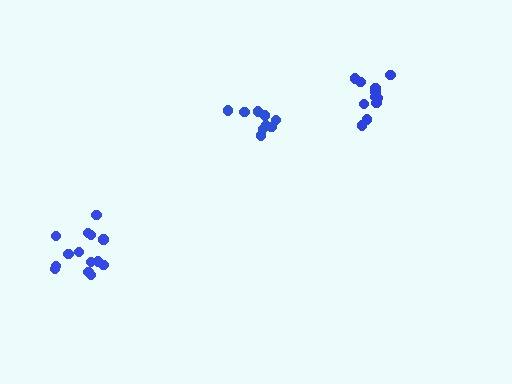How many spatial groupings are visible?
There are 3 spatial groupings.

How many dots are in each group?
Group 1: 9 dots, Group 2: 14 dots, Group 3: 12 dots (35 total).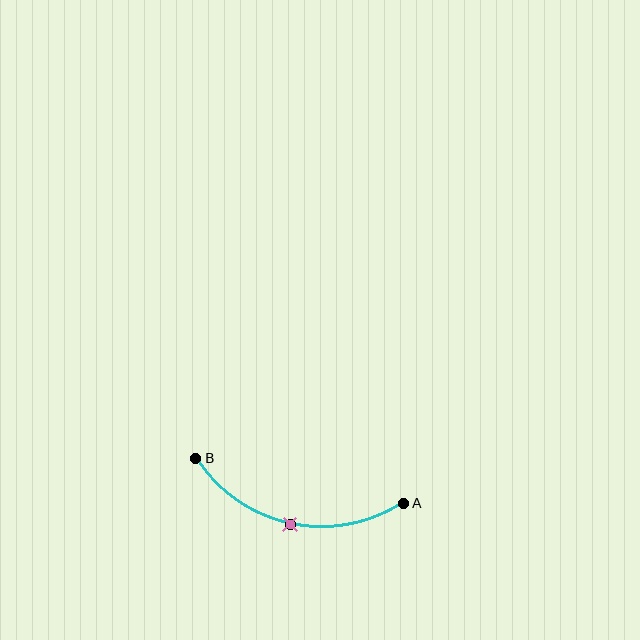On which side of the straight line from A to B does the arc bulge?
The arc bulges below the straight line connecting A and B.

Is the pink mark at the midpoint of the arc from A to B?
Yes. The pink mark lies on the arc at equal arc-length from both A and B — it is the arc midpoint.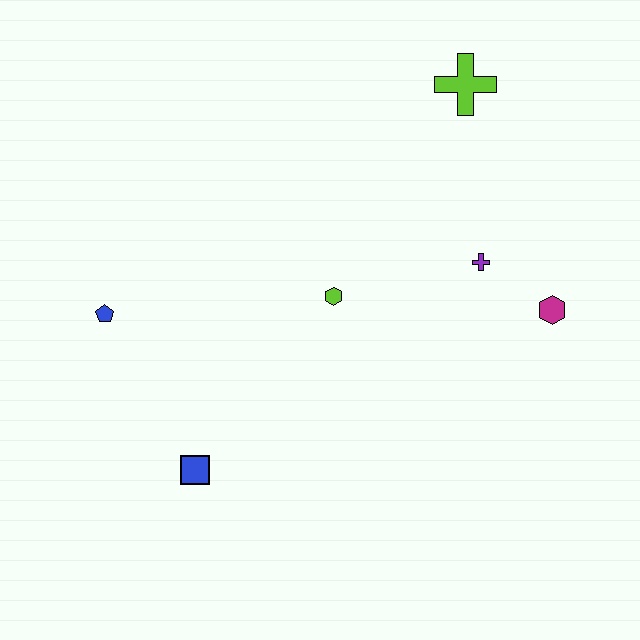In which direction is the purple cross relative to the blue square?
The purple cross is to the right of the blue square.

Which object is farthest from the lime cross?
The blue square is farthest from the lime cross.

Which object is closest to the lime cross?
The purple cross is closest to the lime cross.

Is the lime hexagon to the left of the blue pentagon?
No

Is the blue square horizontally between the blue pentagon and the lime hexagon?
Yes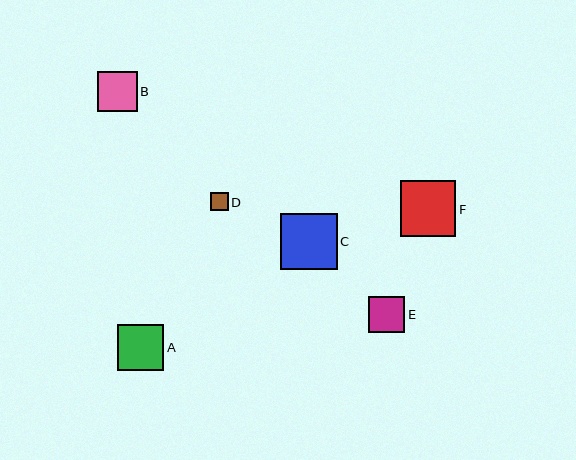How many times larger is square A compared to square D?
Square A is approximately 2.6 times the size of square D.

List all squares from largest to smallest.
From largest to smallest: C, F, A, B, E, D.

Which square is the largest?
Square C is the largest with a size of approximately 56 pixels.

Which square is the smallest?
Square D is the smallest with a size of approximately 18 pixels.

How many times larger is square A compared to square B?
Square A is approximately 1.2 times the size of square B.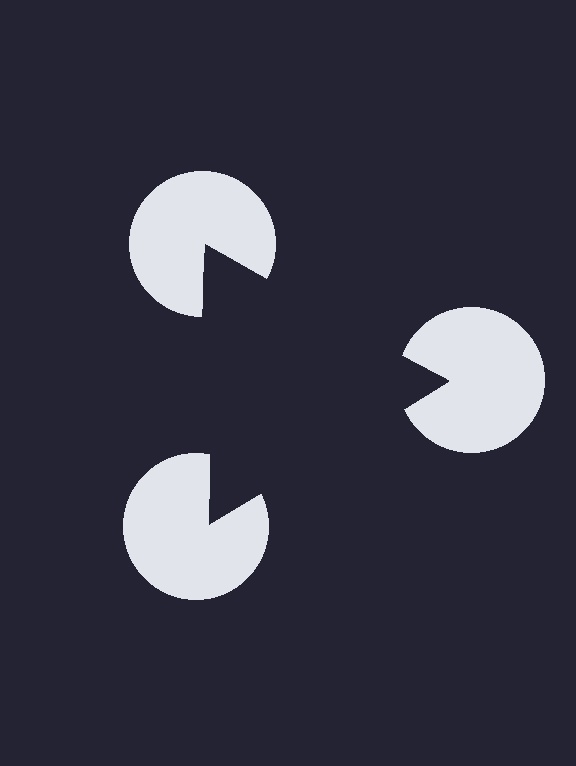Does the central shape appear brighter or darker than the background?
It typically appears slightly darker than the background, even though no actual brightness change is drawn.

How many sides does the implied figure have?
3 sides.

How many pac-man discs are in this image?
There are 3 — one at each vertex of the illusory triangle.